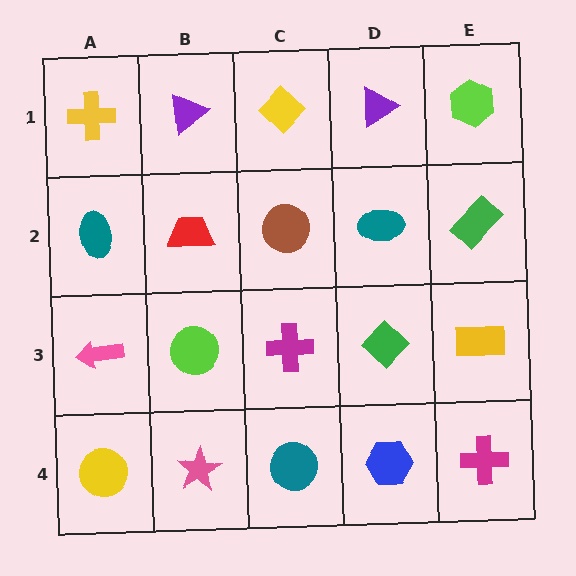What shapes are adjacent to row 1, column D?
A teal ellipse (row 2, column D), a yellow diamond (row 1, column C), a lime hexagon (row 1, column E).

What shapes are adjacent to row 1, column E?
A green rectangle (row 2, column E), a purple triangle (row 1, column D).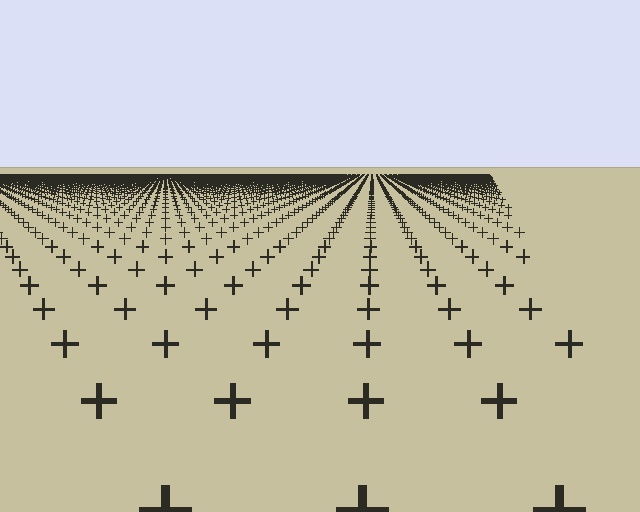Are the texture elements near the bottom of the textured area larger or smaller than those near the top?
Larger. Near the bottom, elements are closer to the viewer and appear at a bigger on-screen size.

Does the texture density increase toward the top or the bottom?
Density increases toward the top.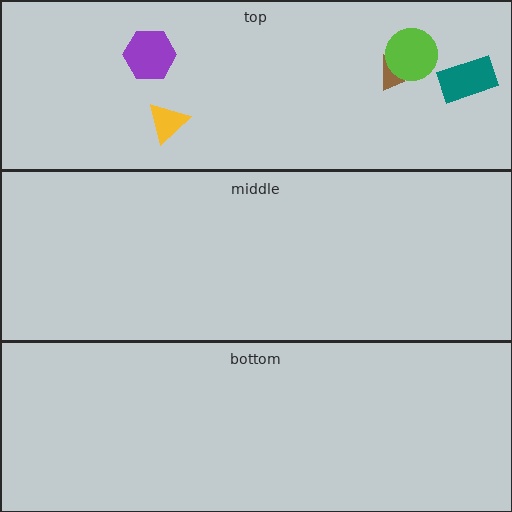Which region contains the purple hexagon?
The top region.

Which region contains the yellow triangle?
The top region.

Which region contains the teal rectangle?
The top region.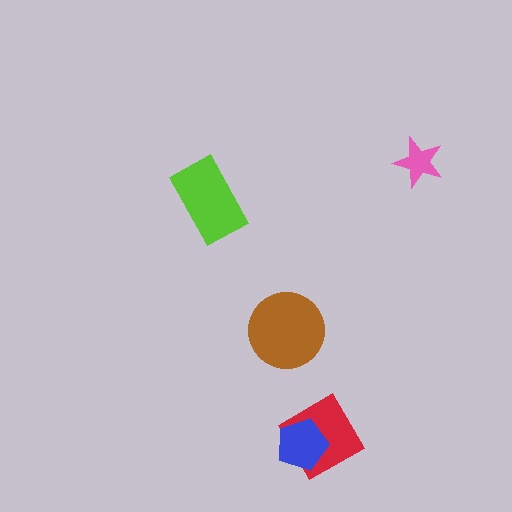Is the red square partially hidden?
Yes, it is partially covered by another shape.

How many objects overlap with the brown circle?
0 objects overlap with the brown circle.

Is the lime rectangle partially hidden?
No, no other shape covers it.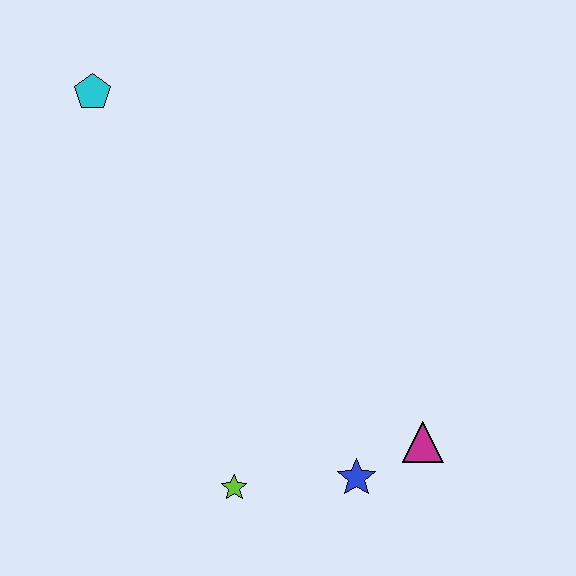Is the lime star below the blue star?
Yes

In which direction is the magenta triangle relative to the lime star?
The magenta triangle is to the right of the lime star.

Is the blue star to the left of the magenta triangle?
Yes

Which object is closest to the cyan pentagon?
The lime star is closest to the cyan pentagon.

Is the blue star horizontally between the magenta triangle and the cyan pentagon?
Yes